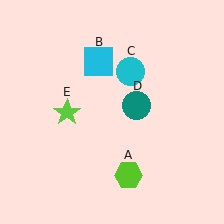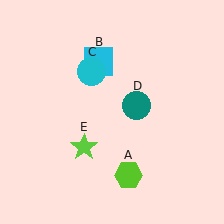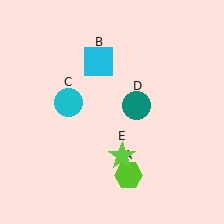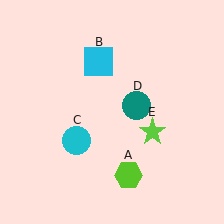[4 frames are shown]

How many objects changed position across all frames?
2 objects changed position: cyan circle (object C), lime star (object E).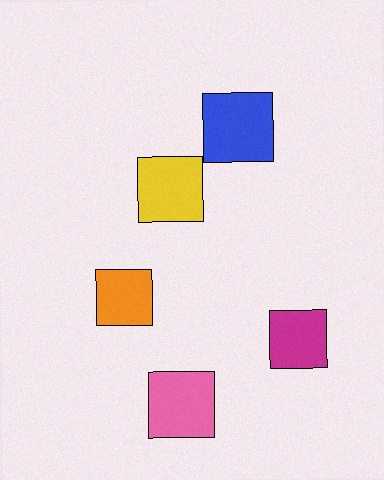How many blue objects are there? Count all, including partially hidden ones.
There is 1 blue object.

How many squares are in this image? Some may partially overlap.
There are 5 squares.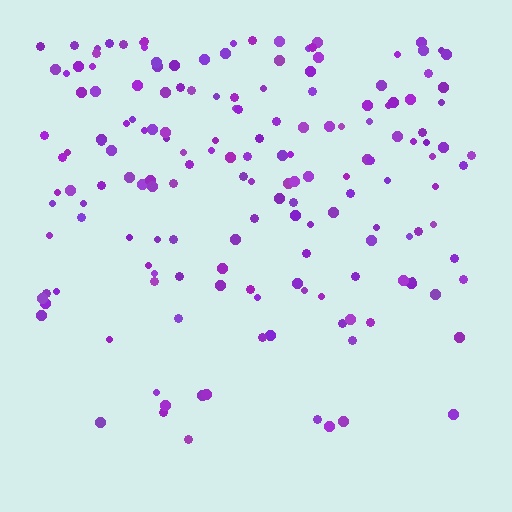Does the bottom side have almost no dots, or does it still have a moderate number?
Still a moderate number, just noticeably fewer than the top.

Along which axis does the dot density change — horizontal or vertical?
Vertical.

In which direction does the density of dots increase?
From bottom to top, with the top side densest.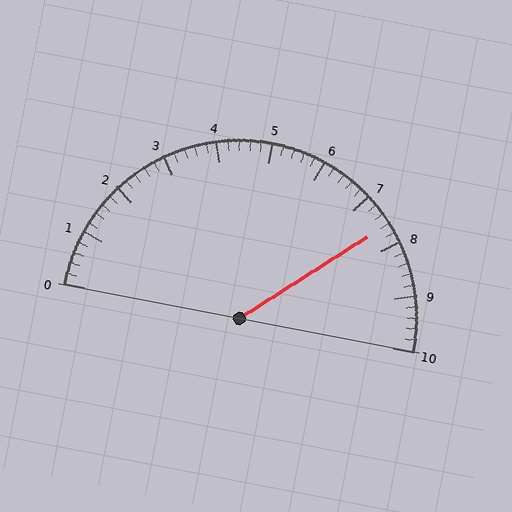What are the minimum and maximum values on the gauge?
The gauge ranges from 0 to 10.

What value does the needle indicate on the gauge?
The needle indicates approximately 7.6.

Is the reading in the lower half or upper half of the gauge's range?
The reading is in the upper half of the range (0 to 10).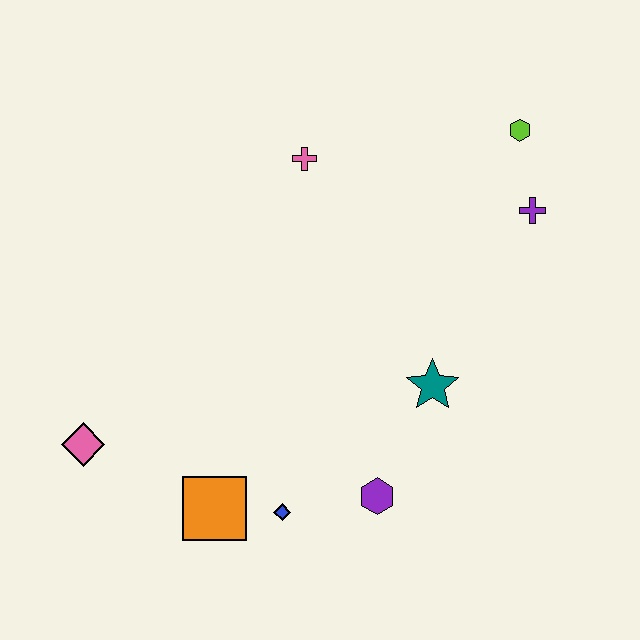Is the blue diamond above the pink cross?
No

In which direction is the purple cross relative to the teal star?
The purple cross is above the teal star.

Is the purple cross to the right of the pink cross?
Yes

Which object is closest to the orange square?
The blue diamond is closest to the orange square.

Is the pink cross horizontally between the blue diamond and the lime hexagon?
Yes